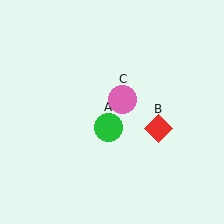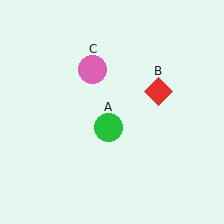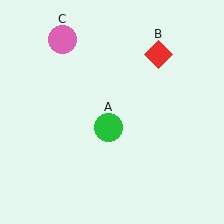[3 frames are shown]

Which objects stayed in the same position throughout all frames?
Green circle (object A) remained stationary.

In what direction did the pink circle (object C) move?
The pink circle (object C) moved up and to the left.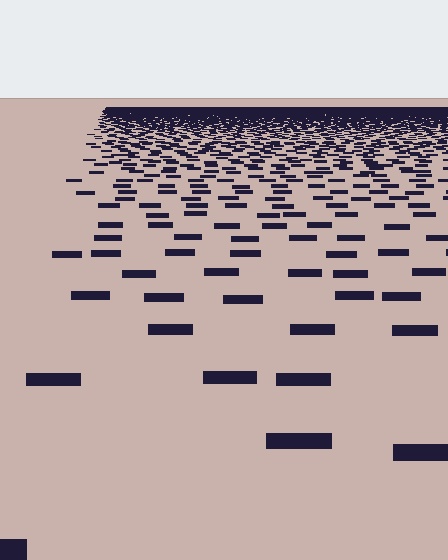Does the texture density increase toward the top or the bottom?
Density increases toward the top.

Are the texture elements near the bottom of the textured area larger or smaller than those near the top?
Larger. Near the bottom, elements are closer to the viewer and appear at a bigger on-screen size.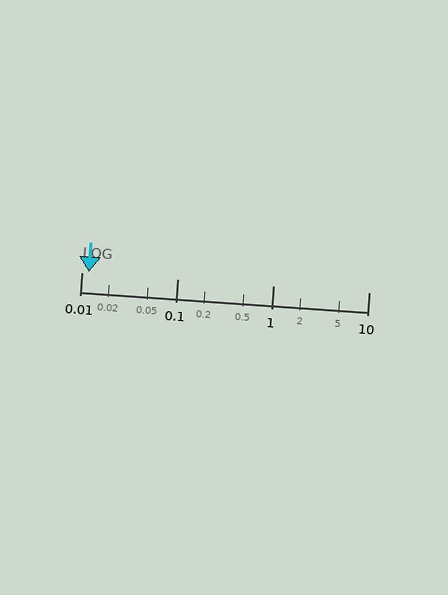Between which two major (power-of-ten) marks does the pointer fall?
The pointer is between 0.01 and 0.1.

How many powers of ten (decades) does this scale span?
The scale spans 3 decades, from 0.01 to 10.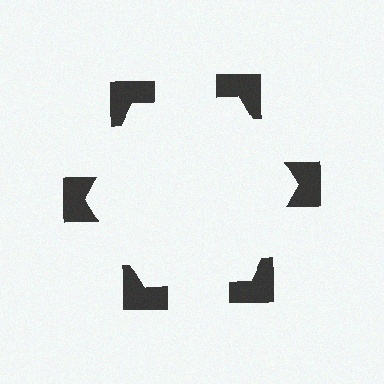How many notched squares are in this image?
There are 6 — one at each vertex of the illusory hexagon.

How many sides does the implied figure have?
6 sides.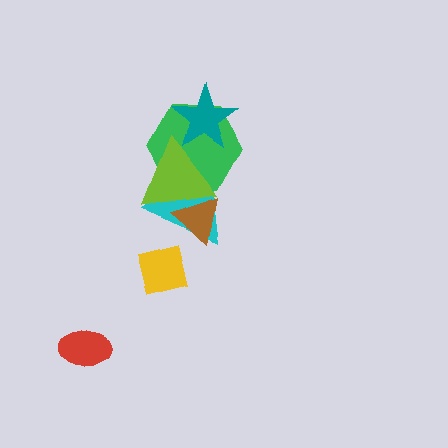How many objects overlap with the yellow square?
0 objects overlap with the yellow square.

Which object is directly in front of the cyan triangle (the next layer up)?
The green hexagon is directly in front of the cyan triangle.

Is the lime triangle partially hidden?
Yes, it is partially covered by another shape.